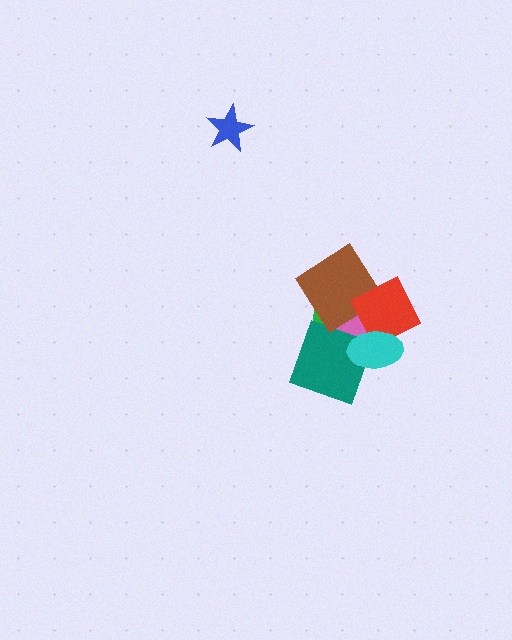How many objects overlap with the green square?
5 objects overlap with the green square.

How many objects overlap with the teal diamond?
4 objects overlap with the teal diamond.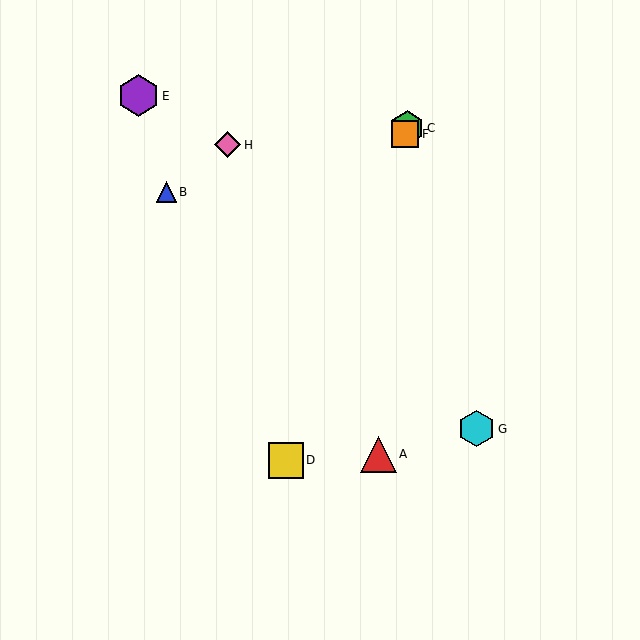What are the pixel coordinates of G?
Object G is at (477, 429).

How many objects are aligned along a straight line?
3 objects (C, D, F) are aligned along a straight line.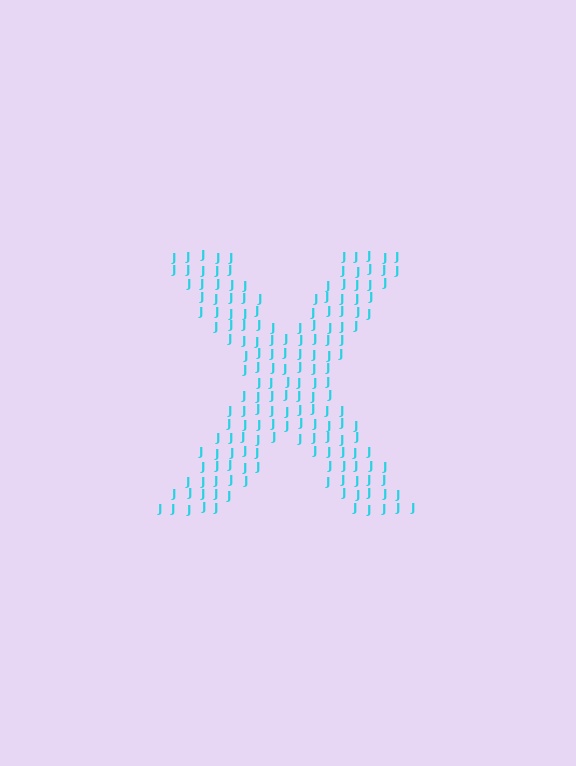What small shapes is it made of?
It is made of small letter J's.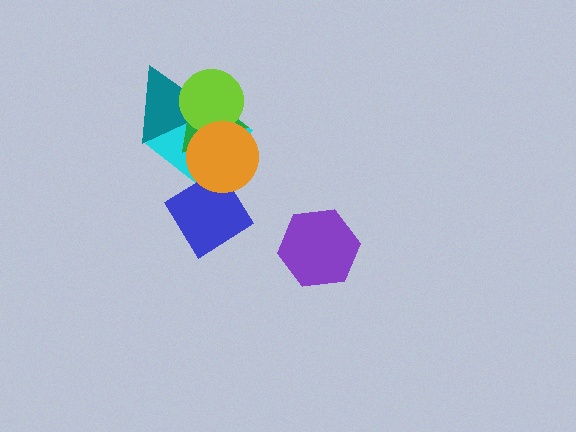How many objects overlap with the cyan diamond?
4 objects overlap with the cyan diamond.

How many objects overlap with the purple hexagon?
0 objects overlap with the purple hexagon.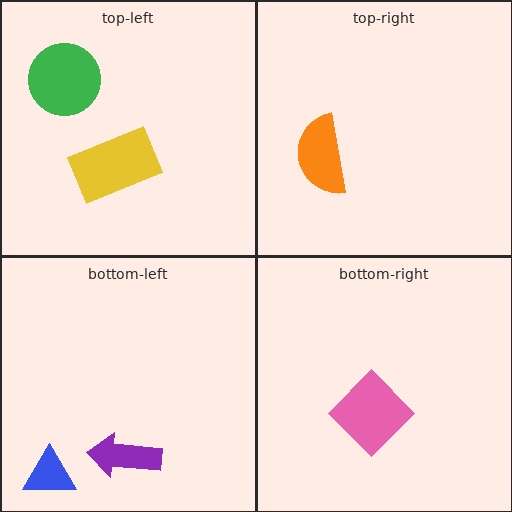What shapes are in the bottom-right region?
The pink diamond.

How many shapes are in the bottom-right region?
1.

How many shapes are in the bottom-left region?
2.